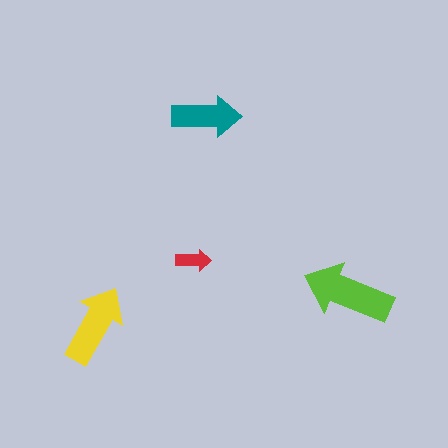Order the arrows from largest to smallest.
the lime one, the yellow one, the teal one, the red one.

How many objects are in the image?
There are 4 objects in the image.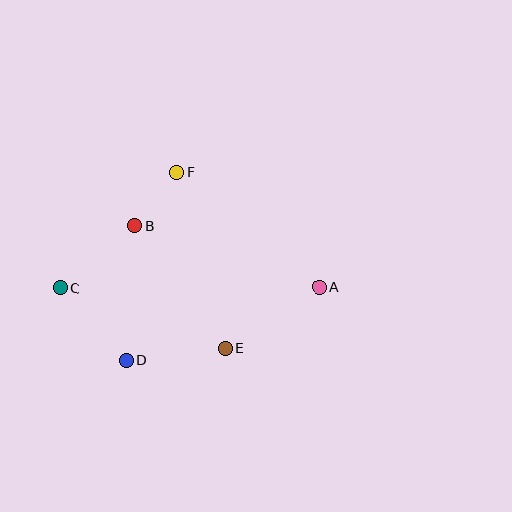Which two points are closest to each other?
Points B and F are closest to each other.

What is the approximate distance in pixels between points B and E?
The distance between B and E is approximately 152 pixels.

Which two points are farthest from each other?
Points A and C are farthest from each other.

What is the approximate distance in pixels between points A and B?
The distance between A and B is approximately 194 pixels.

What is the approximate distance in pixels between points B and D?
The distance between B and D is approximately 135 pixels.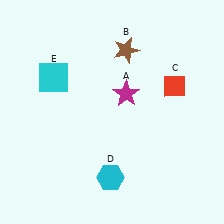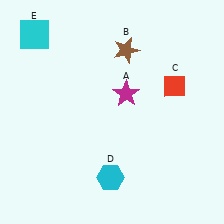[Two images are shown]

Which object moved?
The cyan square (E) moved up.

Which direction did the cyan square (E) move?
The cyan square (E) moved up.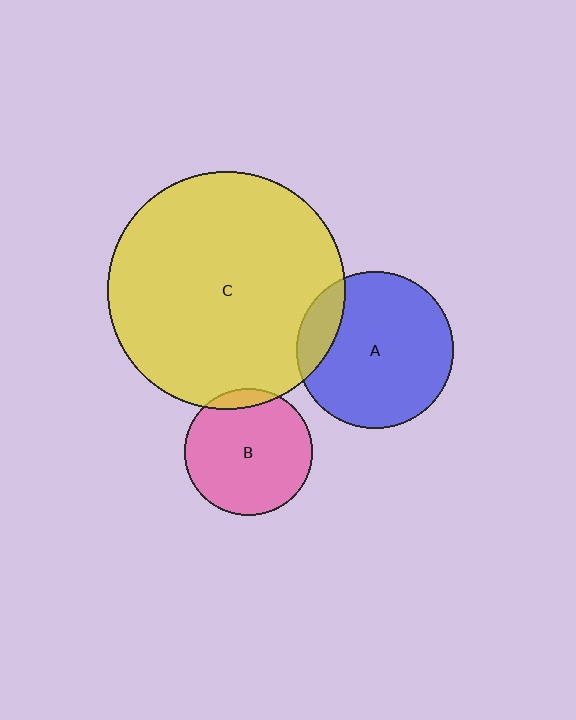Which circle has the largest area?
Circle C (yellow).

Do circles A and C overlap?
Yes.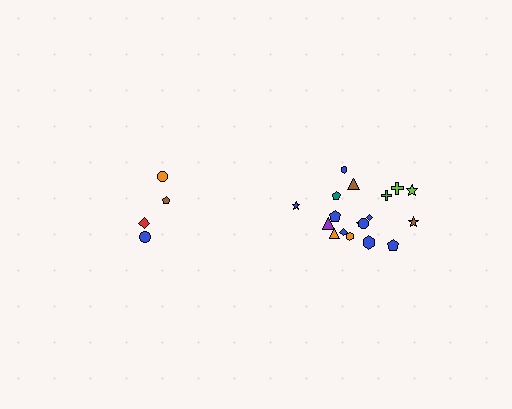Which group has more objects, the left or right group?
The right group.